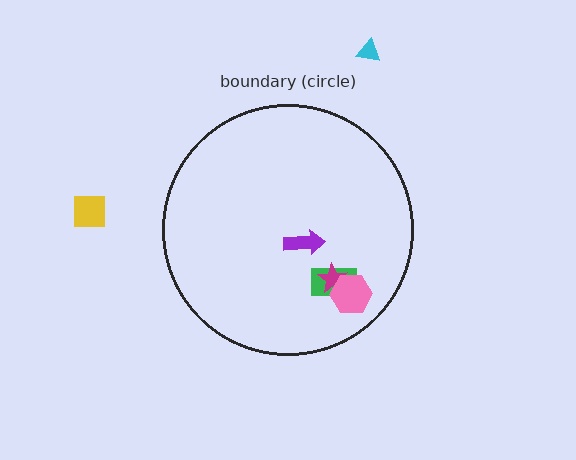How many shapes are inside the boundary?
4 inside, 2 outside.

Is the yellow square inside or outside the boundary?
Outside.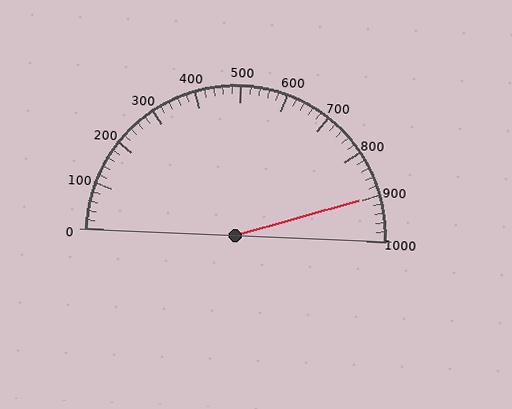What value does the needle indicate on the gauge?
The needle indicates approximately 900.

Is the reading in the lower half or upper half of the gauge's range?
The reading is in the upper half of the range (0 to 1000).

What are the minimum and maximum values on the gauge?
The gauge ranges from 0 to 1000.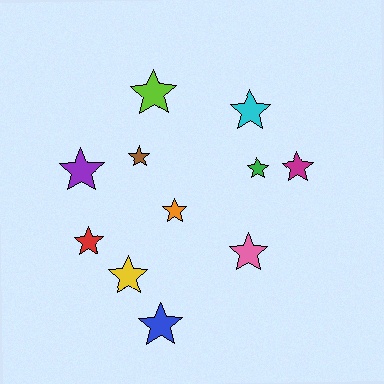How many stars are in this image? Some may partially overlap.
There are 11 stars.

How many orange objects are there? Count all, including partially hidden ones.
There is 1 orange object.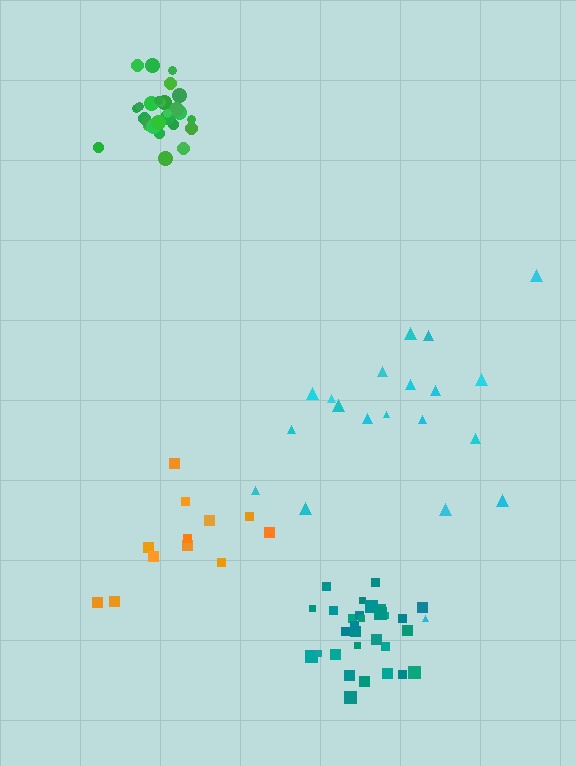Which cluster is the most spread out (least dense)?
Cyan.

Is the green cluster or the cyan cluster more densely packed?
Green.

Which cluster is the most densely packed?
Green.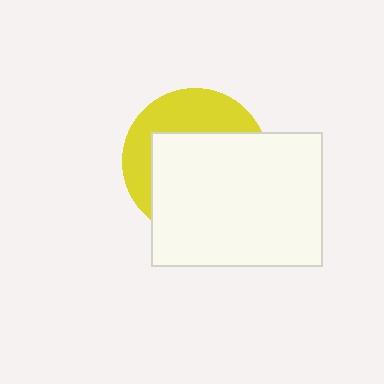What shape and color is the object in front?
The object in front is a white rectangle.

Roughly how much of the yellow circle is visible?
A small part of it is visible (roughly 37%).